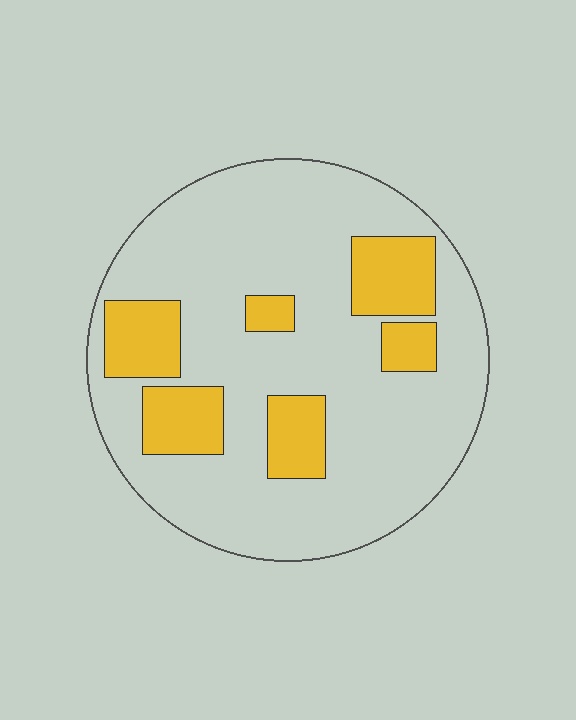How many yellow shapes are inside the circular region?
6.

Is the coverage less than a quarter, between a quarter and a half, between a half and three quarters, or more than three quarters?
Less than a quarter.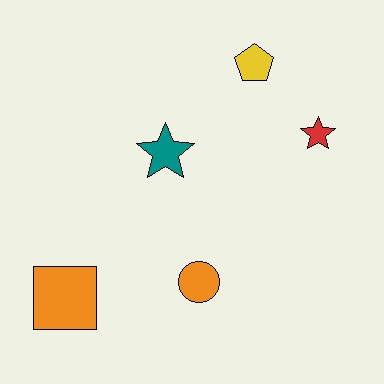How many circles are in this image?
There is 1 circle.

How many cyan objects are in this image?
There are no cyan objects.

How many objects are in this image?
There are 5 objects.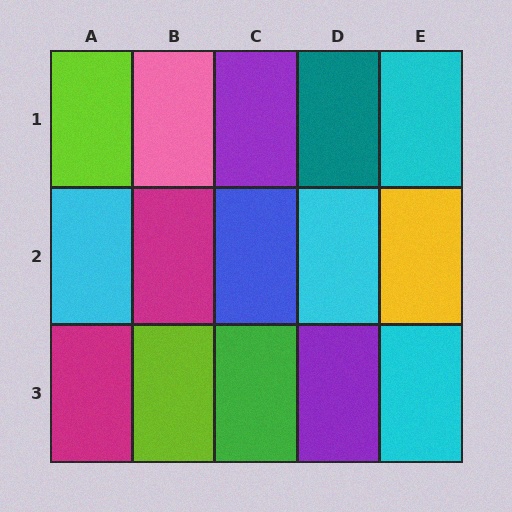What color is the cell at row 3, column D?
Purple.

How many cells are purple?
2 cells are purple.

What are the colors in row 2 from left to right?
Cyan, magenta, blue, cyan, yellow.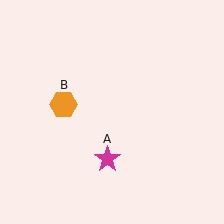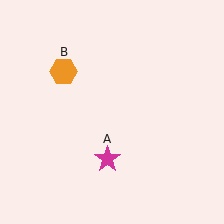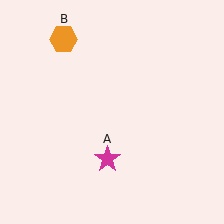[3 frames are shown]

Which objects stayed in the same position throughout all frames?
Magenta star (object A) remained stationary.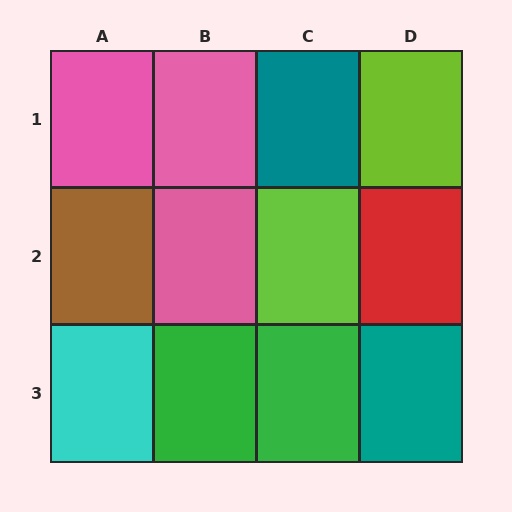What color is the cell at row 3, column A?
Cyan.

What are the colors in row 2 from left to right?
Brown, pink, lime, red.